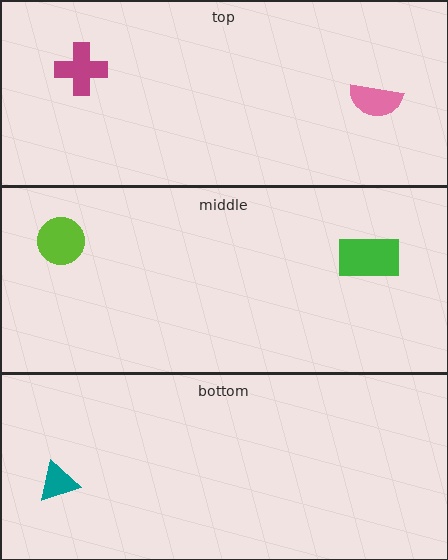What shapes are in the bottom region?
The teal triangle.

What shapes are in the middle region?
The lime circle, the green rectangle.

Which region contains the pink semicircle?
The top region.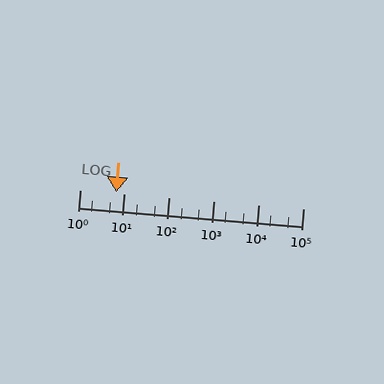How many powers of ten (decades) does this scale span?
The scale spans 5 decades, from 1 to 100000.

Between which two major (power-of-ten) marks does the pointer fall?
The pointer is between 1 and 10.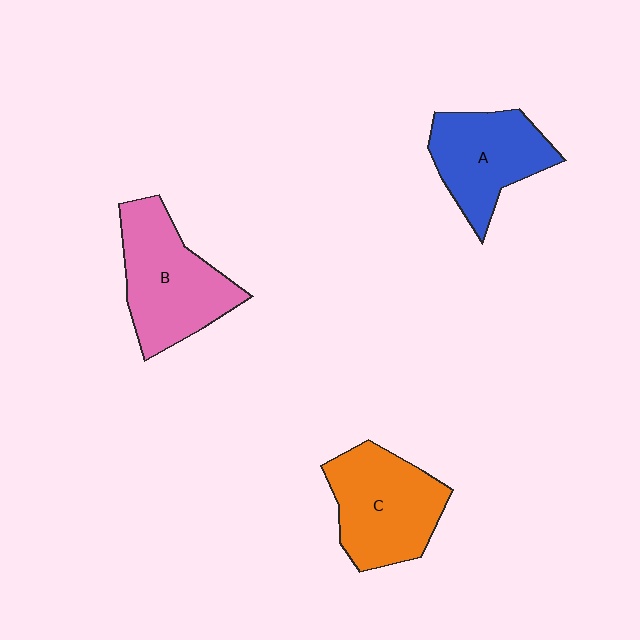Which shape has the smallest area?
Shape A (blue).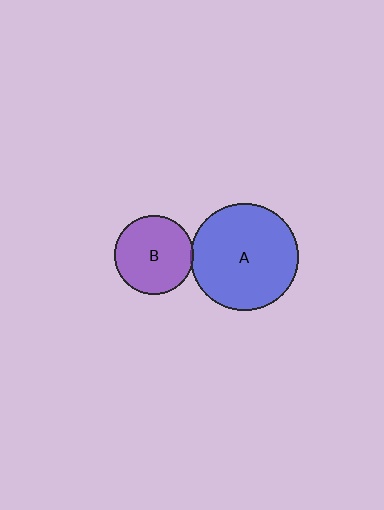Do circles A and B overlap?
Yes.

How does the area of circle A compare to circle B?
Approximately 1.9 times.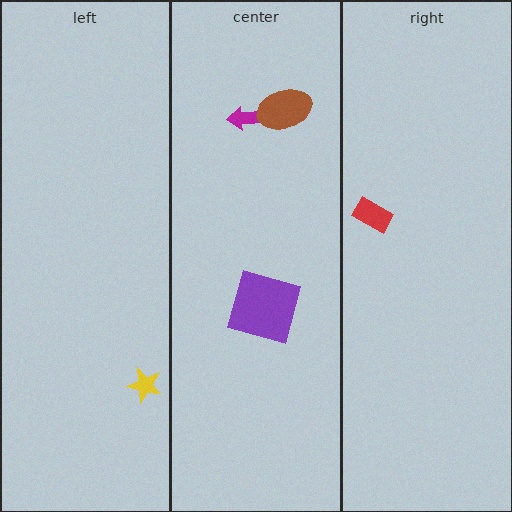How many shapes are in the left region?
1.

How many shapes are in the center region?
3.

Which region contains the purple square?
The center region.